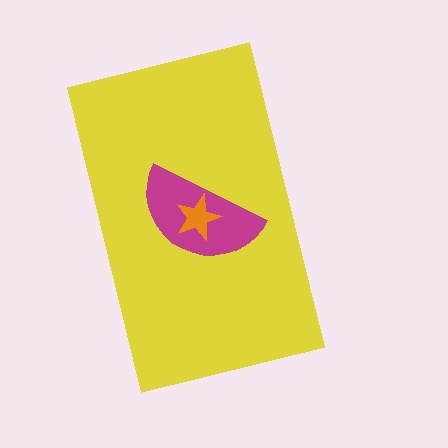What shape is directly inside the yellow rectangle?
The magenta semicircle.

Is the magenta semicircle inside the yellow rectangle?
Yes.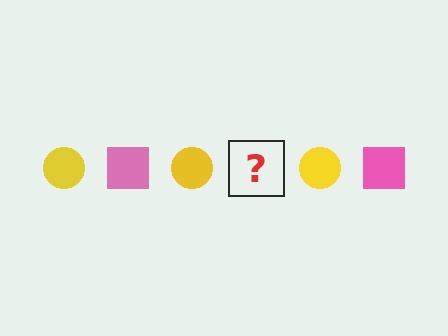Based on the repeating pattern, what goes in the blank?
The blank should be a pink square.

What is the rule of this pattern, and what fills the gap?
The rule is that the pattern alternates between yellow circle and pink square. The gap should be filled with a pink square.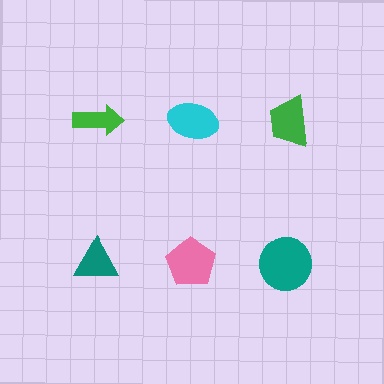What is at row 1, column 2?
A cyan ellipse.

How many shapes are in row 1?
3 shapes.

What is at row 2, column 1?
A teal triangle.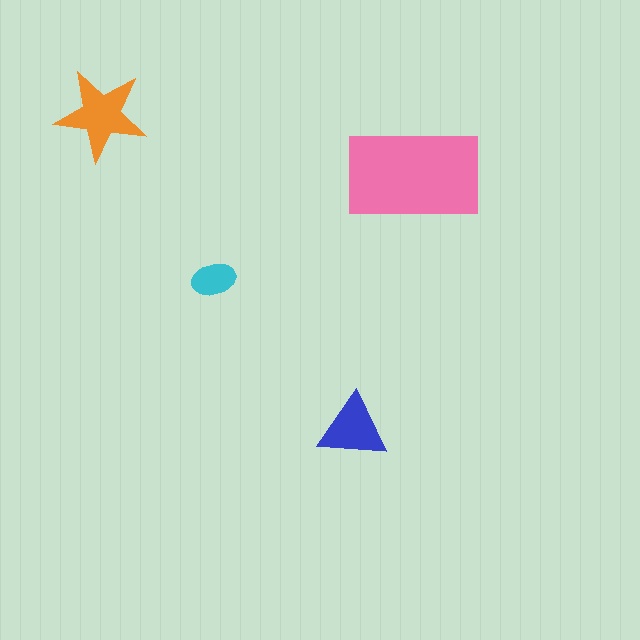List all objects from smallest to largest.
The cyan ellipse, the blue triangle, the orange star, the pink rectangle.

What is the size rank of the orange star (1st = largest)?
2nd.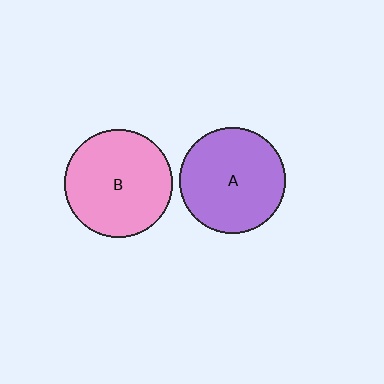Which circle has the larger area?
Circle B (pink).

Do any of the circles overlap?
No, none of the circles overlap.